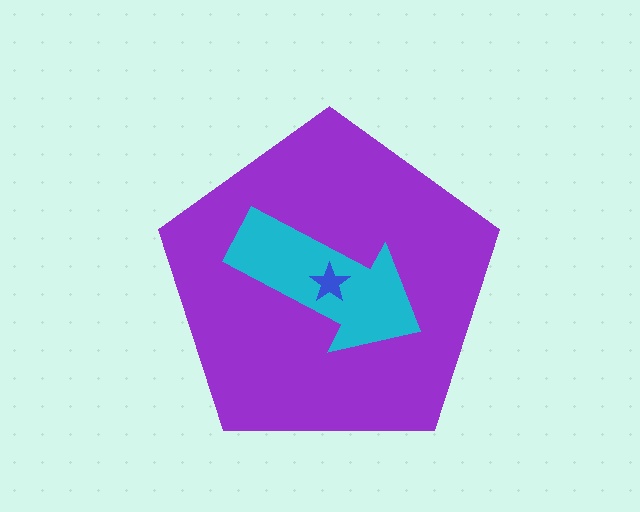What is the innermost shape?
The blue star.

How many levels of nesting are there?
3.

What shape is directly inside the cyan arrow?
The blue star.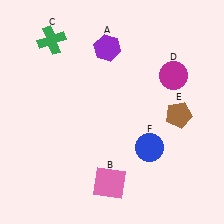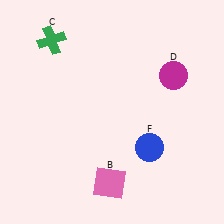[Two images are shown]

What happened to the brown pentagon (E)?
The brown pentagon (E) was removed in Image 2. It was in the bottom-right area of Image 1.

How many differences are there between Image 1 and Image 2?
There are 2 differences between the two images.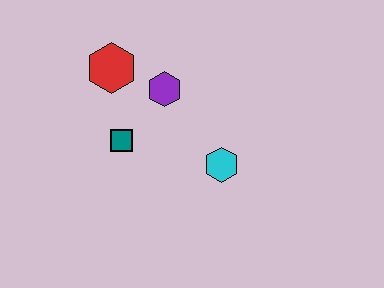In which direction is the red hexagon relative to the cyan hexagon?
The red hexagon is to the left of the cyan hexagon.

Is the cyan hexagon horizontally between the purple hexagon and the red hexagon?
No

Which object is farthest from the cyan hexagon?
The red hexagon is farthest from the cyan hexagon.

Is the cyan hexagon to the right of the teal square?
Yes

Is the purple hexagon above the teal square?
Yes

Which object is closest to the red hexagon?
The purple hexagon is closest to the red hexagon.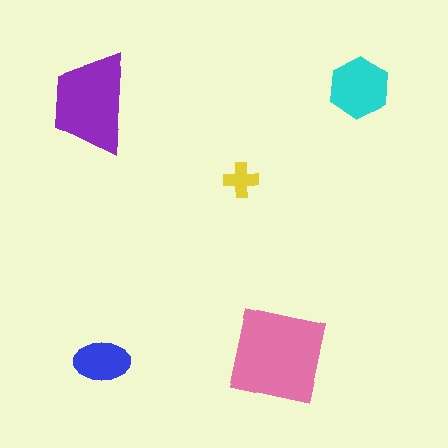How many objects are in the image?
There are 5 objects in the image.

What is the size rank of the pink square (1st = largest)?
1st.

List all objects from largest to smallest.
The pink square, the purple trapezoid, the cyan hexagon, the blue ellipse, the yellow cross.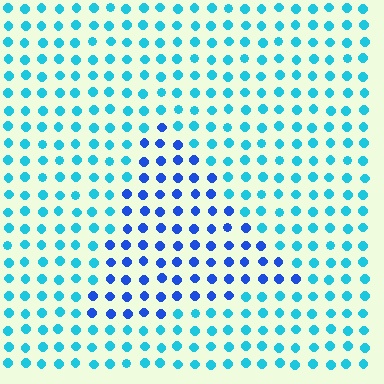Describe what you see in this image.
The image is filled with small cyan elements in a uniform arrangement. A triangle-shaped region is visible where the elements are tinted to a slightly different hue, forming a subtle color boundary.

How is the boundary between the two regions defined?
The boundary is defined purely by a slight shift in hue (about 38 degrees). Spacing, size, and orientation are identical on both sides.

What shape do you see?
I see a triangle.